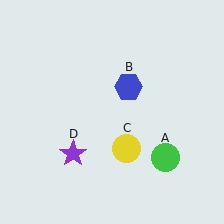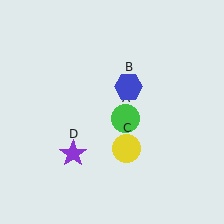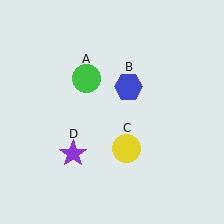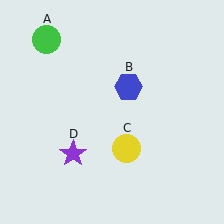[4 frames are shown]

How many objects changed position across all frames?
1 object changed position: green circle (object A).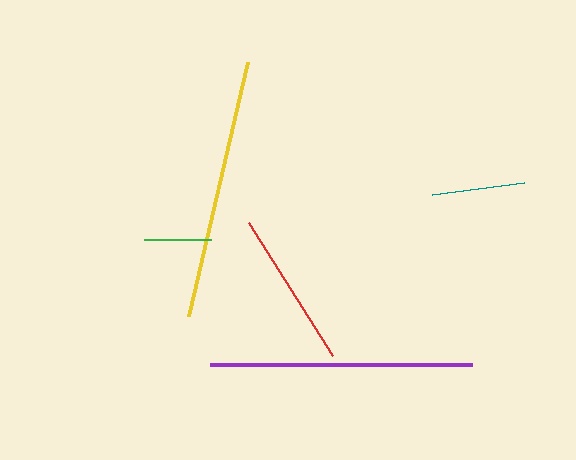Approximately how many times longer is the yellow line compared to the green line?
The yellow line is approximately 3.9 times the length of the green line.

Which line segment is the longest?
The purple line is the longest at approximately 262 pixels.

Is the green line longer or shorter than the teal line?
The teal line is longer than the green line.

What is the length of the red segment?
The red segment is approximately 157 pixels long.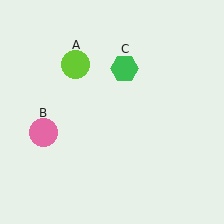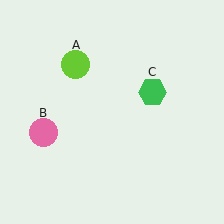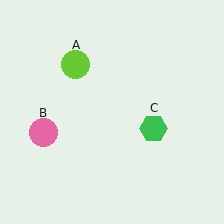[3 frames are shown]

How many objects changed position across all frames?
1 object changed position: green hexagon (object C).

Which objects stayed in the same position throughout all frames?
Lime circle (object A) and pink circle (object B) remained stationary.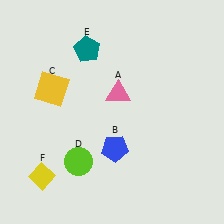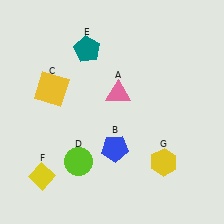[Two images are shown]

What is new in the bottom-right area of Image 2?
A yellow hexagon (G) was added in the bottom-right area of Image 2.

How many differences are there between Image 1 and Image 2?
There is 1 difference between the two images.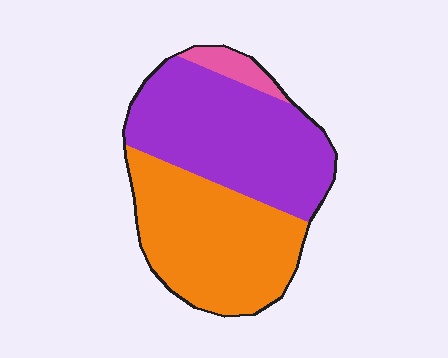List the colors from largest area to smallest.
From largest to smallest: purple, orange, pink.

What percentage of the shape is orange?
Orange covers about 45% of the shape.